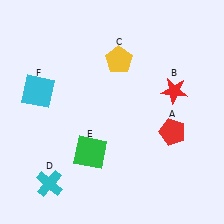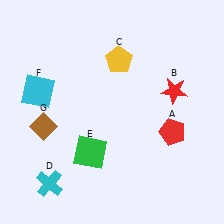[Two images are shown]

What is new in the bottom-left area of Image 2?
A brown diamond (G) was added in the bottom-left area of Image 2.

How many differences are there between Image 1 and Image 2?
There is 1 difference between the two images.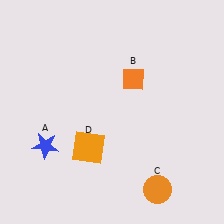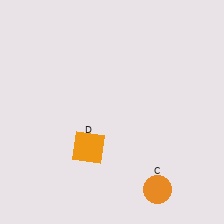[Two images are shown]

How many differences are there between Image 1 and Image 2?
There are 2 differences between the two images.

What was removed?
The blue star (A), the orange diamond (B) were removed in Image 2.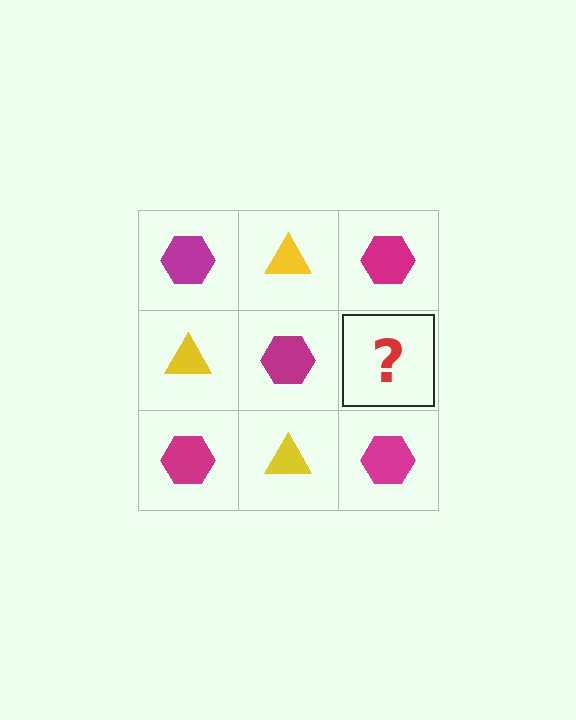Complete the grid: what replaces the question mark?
The question mark should be replaced with a yellow triangle.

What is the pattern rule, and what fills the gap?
The rule is that it alternates magenta hexagon and yellow triangle in a checkerboard pattern. The gap should be filled with a yellow triangle.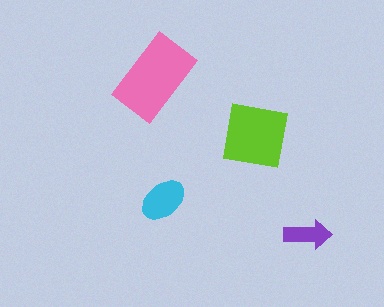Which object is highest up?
The pink rectangle is topmost.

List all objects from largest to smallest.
The pink rectangle, the lime square, the cyan ellipse, the purple arrow.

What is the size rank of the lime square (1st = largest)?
2nd.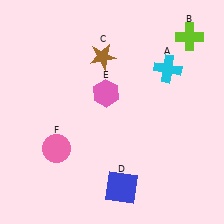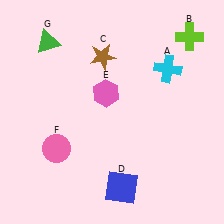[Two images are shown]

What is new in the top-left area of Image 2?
A green triangle (G) was added in the top-left area of Image 2.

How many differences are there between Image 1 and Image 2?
There is 1 difference between the two images.